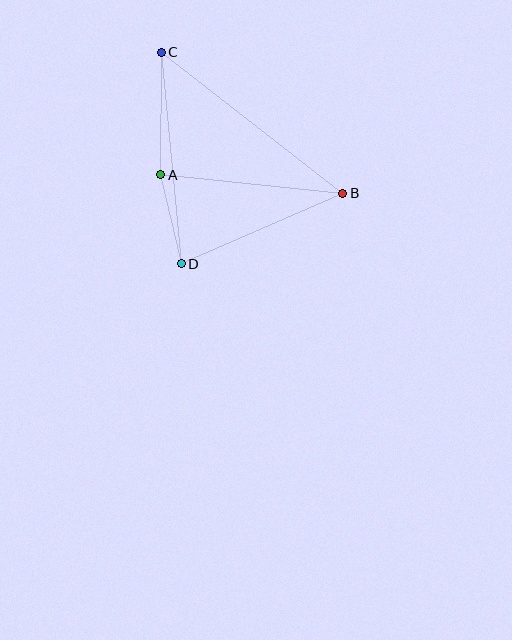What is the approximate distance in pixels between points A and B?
The distance between A and B is approximately 183 pixels.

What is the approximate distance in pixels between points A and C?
The distance between A and C is approximately 122 pixels.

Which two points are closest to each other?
Points A and D are closest to each other.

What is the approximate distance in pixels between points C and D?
The distance between C and D is approximately 212 pixels.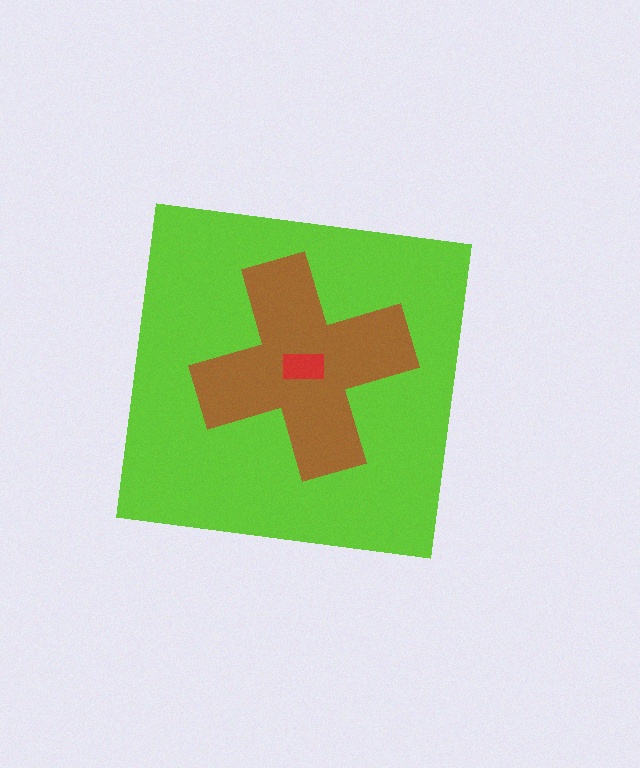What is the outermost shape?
The lime square.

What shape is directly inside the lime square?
The brown cross.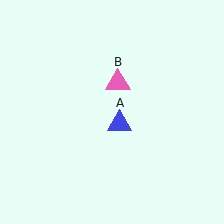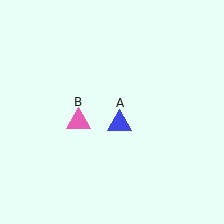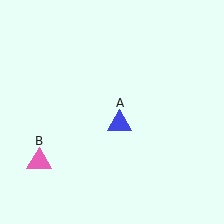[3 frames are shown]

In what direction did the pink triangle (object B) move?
The pink triangle (object B) moved down and to the left.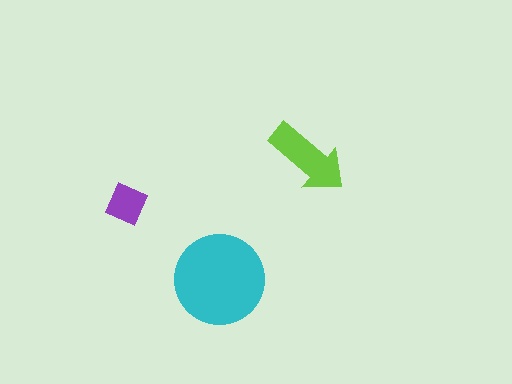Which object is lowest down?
The cyan circle is bottommost.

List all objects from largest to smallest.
The cyan circle, the lime arrow, the purple diamond.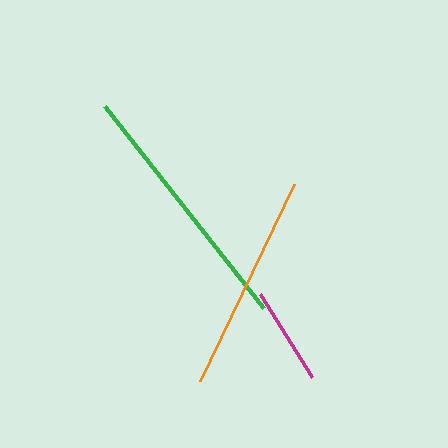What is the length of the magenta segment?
The magenta segment is approximately 98 pixels long.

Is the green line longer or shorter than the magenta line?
The green line is longer than the magenta line.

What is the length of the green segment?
The green segment is approximately 257 pixels long.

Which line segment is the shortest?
The magenta line is the shortest at approximately 98 pixels.